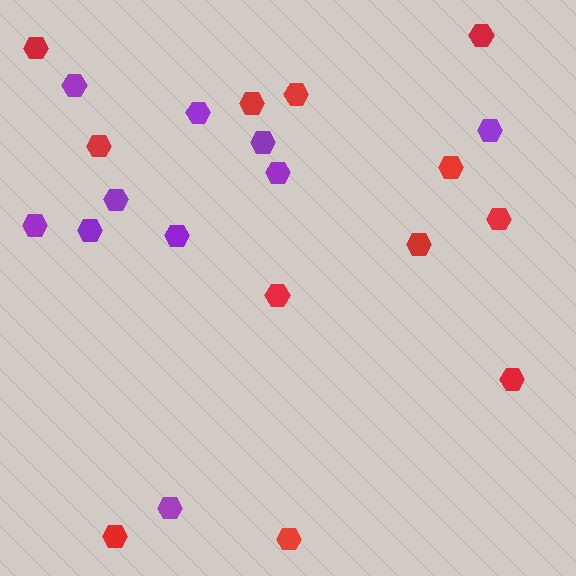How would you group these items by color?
There are 2 groups: one group of purple hexagons (10) and one group of red hexagons (12).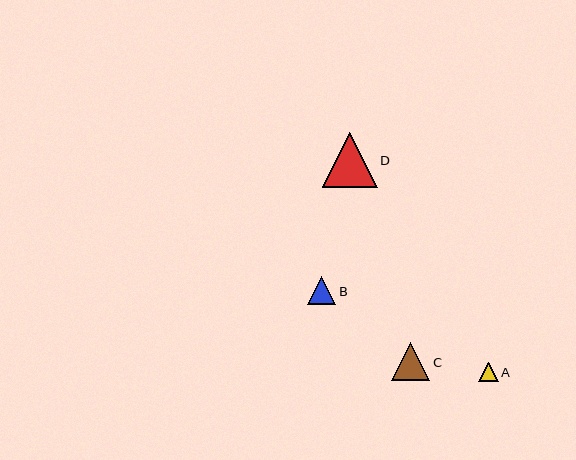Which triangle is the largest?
Triangle D is the largest with a size of approximately 55 pixels.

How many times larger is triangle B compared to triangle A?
Triangle B is approximately 1.4 times the size of triangle A.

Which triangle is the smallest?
Triangle A is the smallest with a size of approximately 19 pixels.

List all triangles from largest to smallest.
From largest to smallest: D, C, B, A.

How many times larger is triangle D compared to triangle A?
Triangle D is approximately 2.8 times the size of triangle A.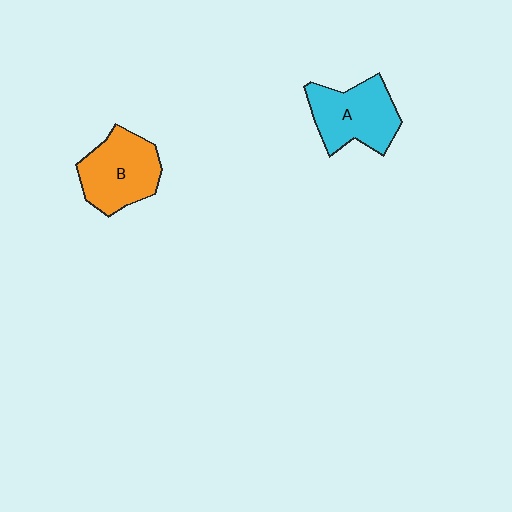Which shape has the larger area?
Shape B (orange).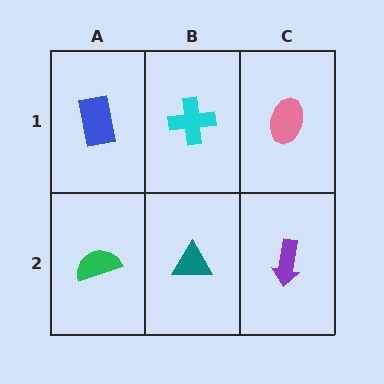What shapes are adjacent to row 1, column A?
A green semicircle (row 2, column A), a cyan cross (row 1, column B).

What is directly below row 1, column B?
A teal triangle.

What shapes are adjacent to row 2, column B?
A cyan cross (row 1, column B), a green semicircle (row 2, column A), a purple arrow (row 2, column C).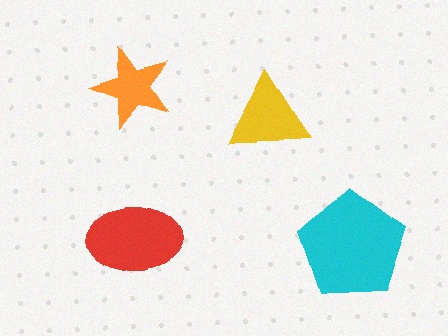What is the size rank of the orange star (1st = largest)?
4th.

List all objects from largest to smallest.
The cyan pentagon, the red ellipse, the yellow triangle, the orange star.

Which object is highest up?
The orange star is topmost.